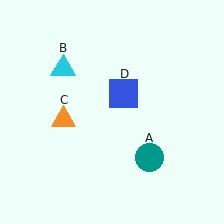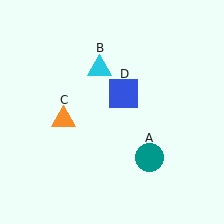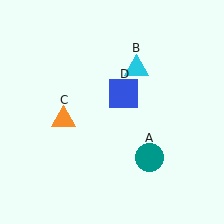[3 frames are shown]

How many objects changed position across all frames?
1 object changed position: cyan triangle (object B).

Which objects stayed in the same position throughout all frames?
Teal circle (object A) and orange triangle (object C) and blue square (object D) remained stationary.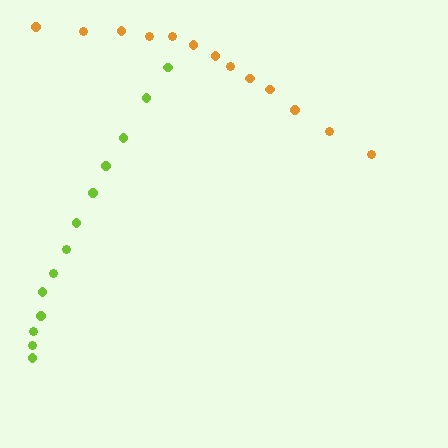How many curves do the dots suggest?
There are 2 distinct paths.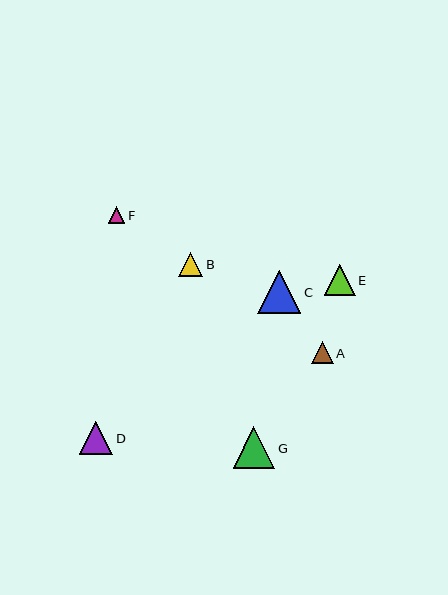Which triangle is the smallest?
Triangle F is the smallest with a size of approximately 17 pixels.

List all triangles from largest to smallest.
From largest to smallest: C, G, D, E, B, A, F.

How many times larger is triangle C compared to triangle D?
Triangle C is approximately 1.3 times the size of triangle D.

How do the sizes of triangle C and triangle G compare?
Triangle C and triangle G are approximately the same size.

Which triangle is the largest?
Triangle C is the largest with a size of approximately 43 pixels.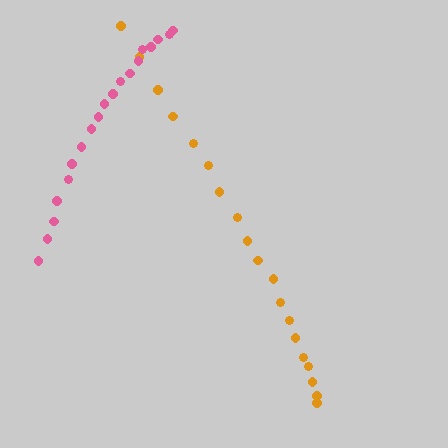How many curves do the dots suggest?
There are 2 distinct paths.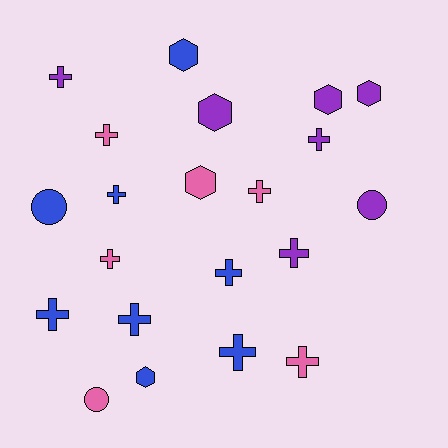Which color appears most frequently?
Blue, with 8 objects.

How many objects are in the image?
There are 21 objects.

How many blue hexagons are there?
There are 2 blue hexagons.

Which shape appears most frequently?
Cross, with 12 objects.